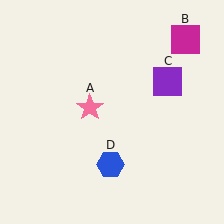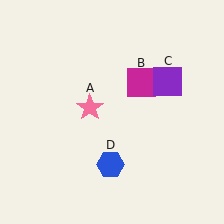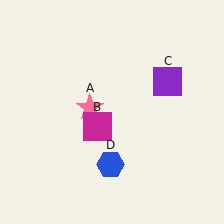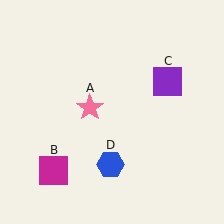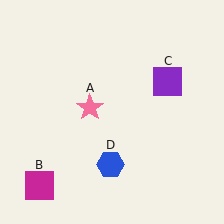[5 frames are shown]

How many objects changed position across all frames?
1 object changed position: magenta square (object B).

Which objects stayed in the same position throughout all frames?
Pink star (object A) and purple square (object C) and blue hexagon (object D) remained stationary.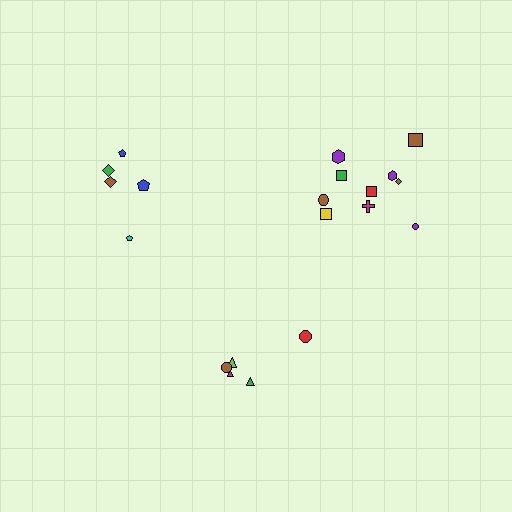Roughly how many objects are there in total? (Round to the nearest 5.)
Roughly 20 objects in total.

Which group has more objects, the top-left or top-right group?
The top-right group.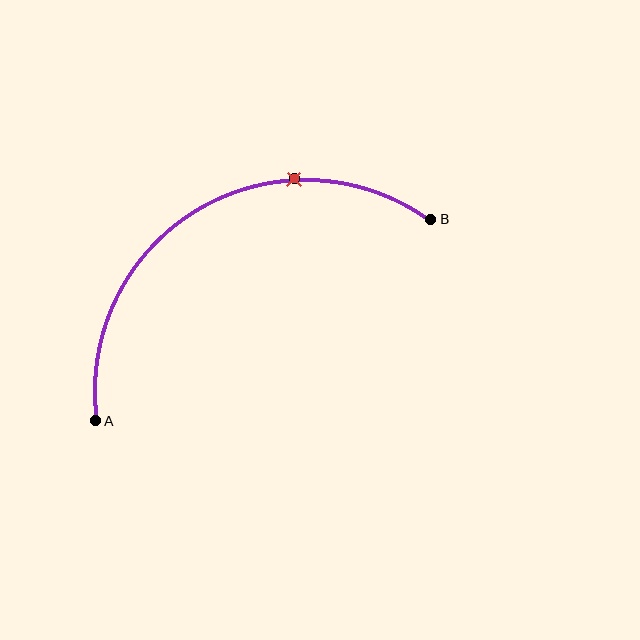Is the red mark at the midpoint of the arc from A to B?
No. The red mark lies on the arc but is closer to endpoint B. The arc midpoint would be at the point on the curve equidistant along the arc from both A and B.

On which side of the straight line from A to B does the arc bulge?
The arc bulges above the straight line connecting A and B.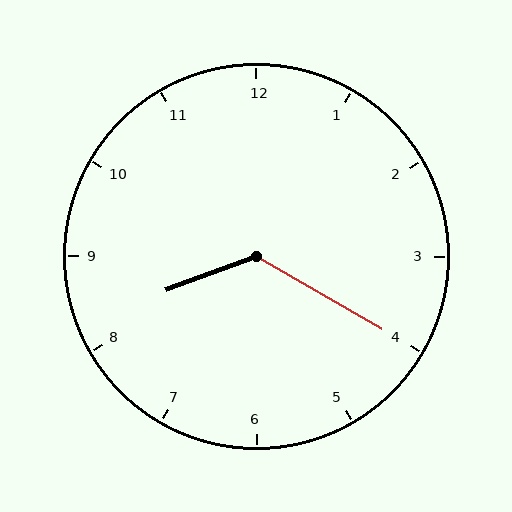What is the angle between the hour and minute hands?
Approximately 130 degrees.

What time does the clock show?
8:20.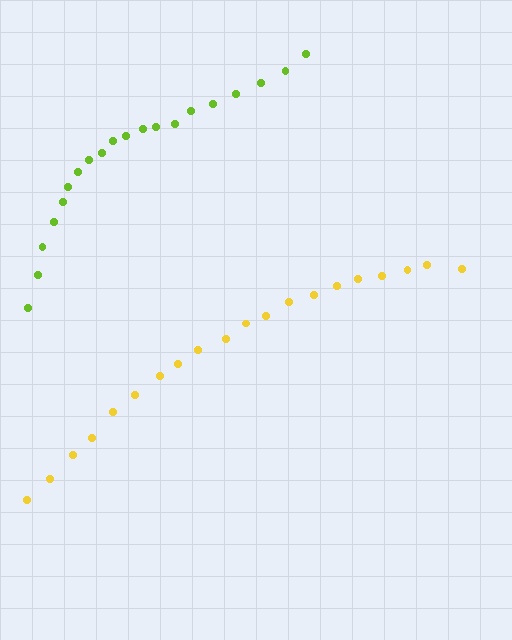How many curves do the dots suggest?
There are 2 distinct paths.